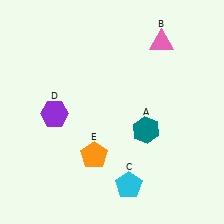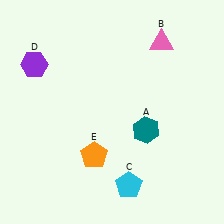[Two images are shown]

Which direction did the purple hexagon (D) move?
The purple hexagon (D) moved up.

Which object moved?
The purple hexagon (D) moved up.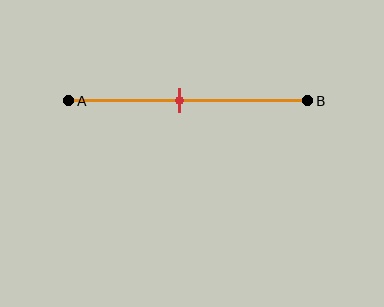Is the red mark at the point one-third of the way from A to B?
No, the mark is at about 45% from A, not at the 33% one-third point.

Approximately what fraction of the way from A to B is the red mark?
The red mark is approximately 45% of the way from A to B.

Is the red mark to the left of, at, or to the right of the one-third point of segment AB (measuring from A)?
The red mark is to the right of the one-third point of segment AB.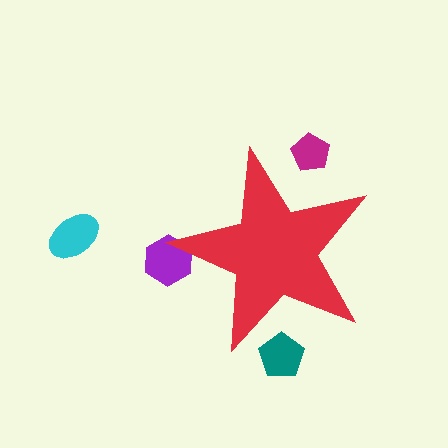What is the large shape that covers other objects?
A red star.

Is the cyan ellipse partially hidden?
No, the cyan ellipse is fully visible.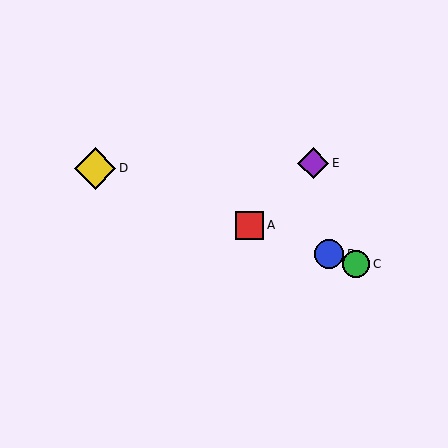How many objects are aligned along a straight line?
4 objects (A, B, C, D) are aligned along a straight line.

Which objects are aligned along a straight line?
Objects A, B, C, D are aligned along a straight line.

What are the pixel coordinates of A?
Object A is at (250, 225).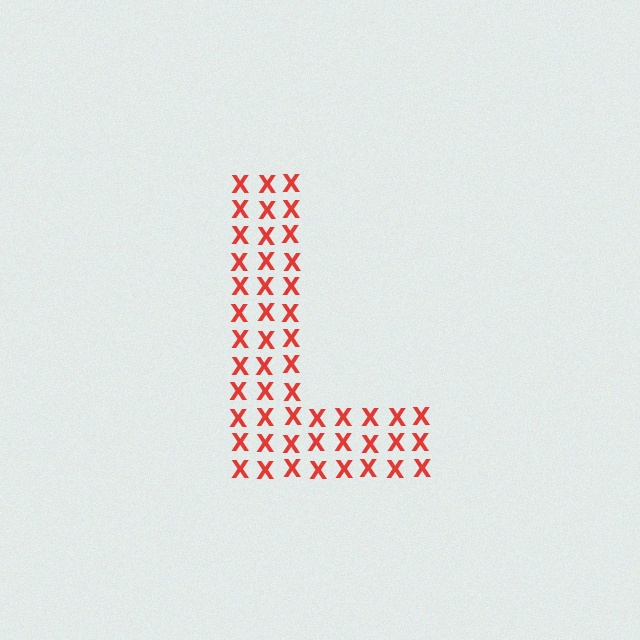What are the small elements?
The small elements are letter X's.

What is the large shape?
The large shape is the letter L.